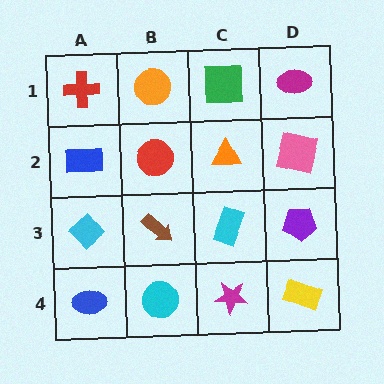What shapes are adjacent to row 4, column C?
A cyan rectangle (row 3, column C), a cyan circle (row 4, column B), a yellow rectangle (row 4, column D).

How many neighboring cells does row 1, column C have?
3.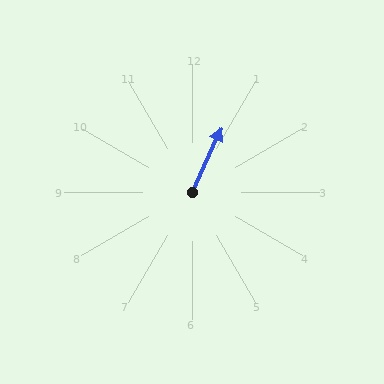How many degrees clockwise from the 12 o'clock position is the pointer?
Approximately 25 degrees.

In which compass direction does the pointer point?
Northeast.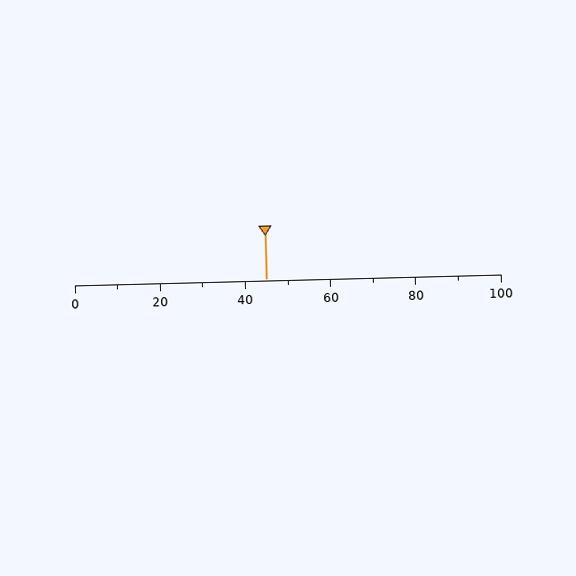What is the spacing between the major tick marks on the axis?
The major ticks are spaced 20 apart.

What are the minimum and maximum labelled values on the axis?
The axis runs from 0 to 100.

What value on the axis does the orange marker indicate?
The marker indicates approximately 45.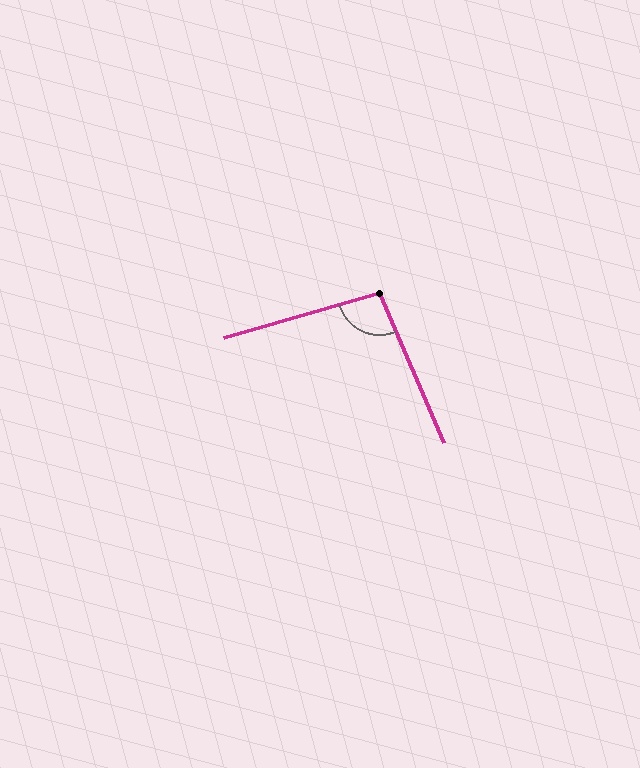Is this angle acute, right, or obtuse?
It is obtuse.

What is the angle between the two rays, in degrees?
Approximately 97 degrees.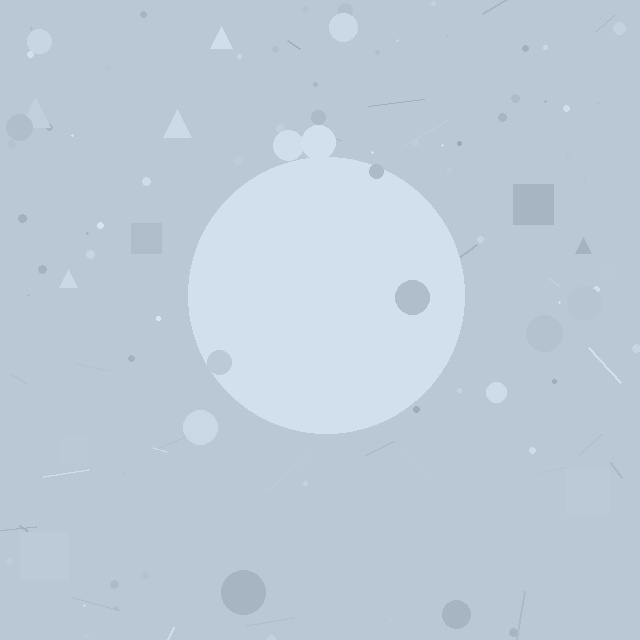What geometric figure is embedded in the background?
A circle is embedded in the background.